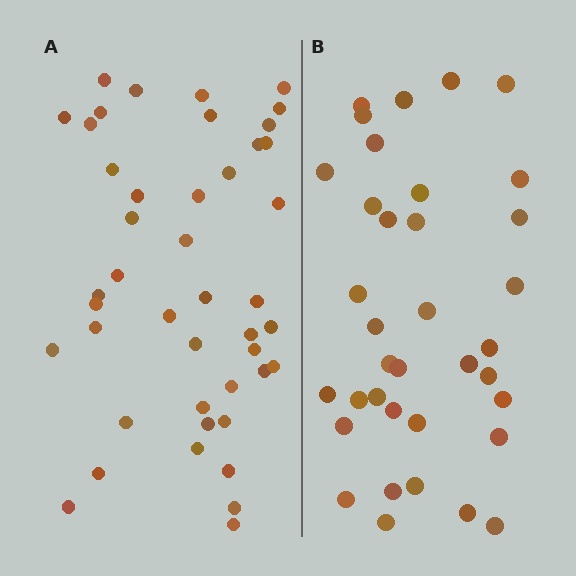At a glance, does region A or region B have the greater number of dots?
Region A (the left region) has more dots.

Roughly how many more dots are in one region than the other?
Region A has roughly 8 or so more dots than region B.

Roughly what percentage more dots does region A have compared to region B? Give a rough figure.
About 20% more.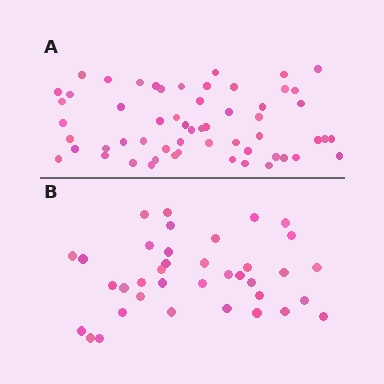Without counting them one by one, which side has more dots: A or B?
Region A (the top region) has more dots.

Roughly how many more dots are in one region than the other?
Region A has approximately 20 more dots than region B.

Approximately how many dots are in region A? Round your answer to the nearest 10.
About 60 dots. (The exact count is 57, which rounds to 60.)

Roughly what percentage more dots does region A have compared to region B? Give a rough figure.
About 55% more.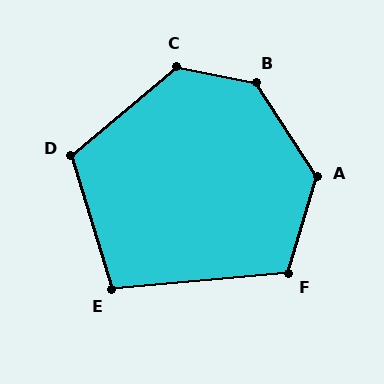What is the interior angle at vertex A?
Approximately 130 degrees (obtuse).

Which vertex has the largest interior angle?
B, at approximately 135 degrees.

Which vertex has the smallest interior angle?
E, at approximately 102 degrees.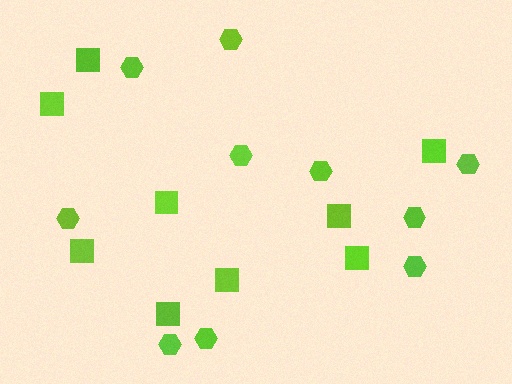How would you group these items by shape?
There are 2 groups: one group of squares (9) and one group of hexagons (10).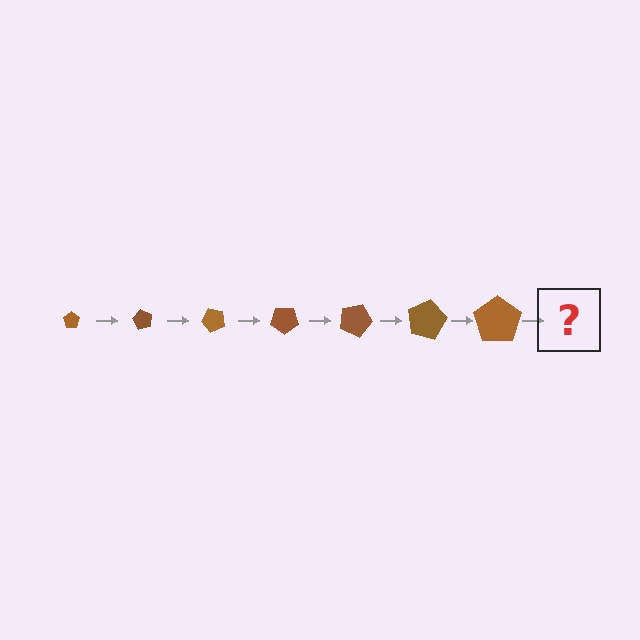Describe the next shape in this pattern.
It should be a pentagon, larger than the previous one and rotated 420 degrees from the start.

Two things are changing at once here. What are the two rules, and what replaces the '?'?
The two rules are that the pentagon grows larger each step and it rotates 60 degrees each step. The '?' should be a pentagon, larger than the previous one and rotated 420 degrees from the start.